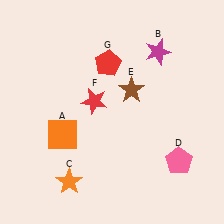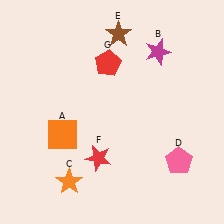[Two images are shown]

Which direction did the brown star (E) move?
The brown star (E) moved up.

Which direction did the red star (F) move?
The red star (F) moved down.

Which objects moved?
The objects that moved are: the brown star (E), the red star (F).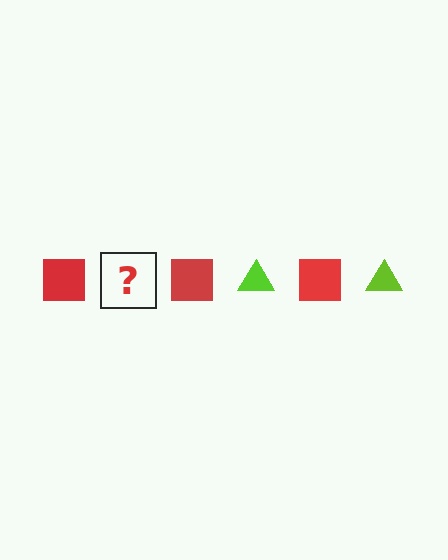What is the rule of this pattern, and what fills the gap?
The rule is that the pattern alternates between red square and lime triangle. The gap should be filled with a lime triangle.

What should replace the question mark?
The question mark should be replaced with a lime triangle.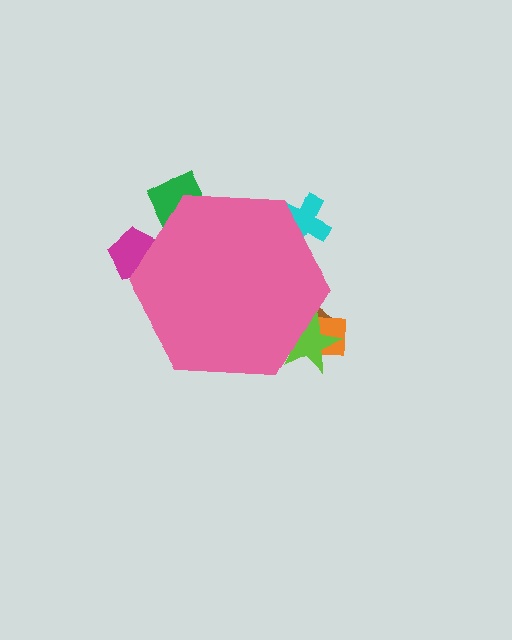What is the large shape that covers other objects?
A pink hexagon.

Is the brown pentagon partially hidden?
Yes, the brown pentagon is partially hidden behind the pink hexagon.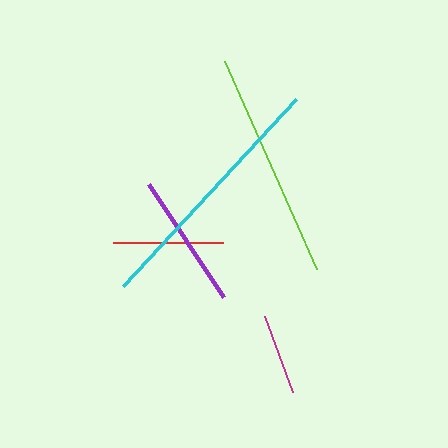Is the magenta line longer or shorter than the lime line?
The lime line is longer than the magenta line.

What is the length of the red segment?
The red segment is approximately 110 pixels long.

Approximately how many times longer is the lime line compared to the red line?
The lime line is approximately 2.1 times the length of the red line.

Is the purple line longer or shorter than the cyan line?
The cyan line is longer than the purple line.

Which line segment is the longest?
The cyan line is the longest at approximately 255 pixels.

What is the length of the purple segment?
The purple segment is approximately 136 pixels long.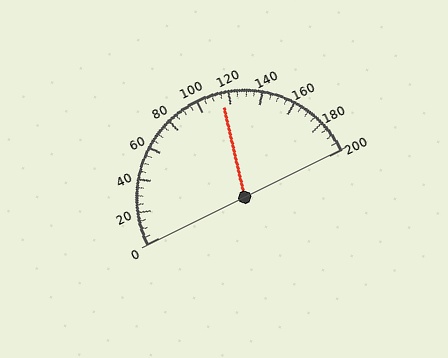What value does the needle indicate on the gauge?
The needle indicates approximately 115.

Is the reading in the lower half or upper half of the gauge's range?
The reading is in the upper half of the range (0 to 200).